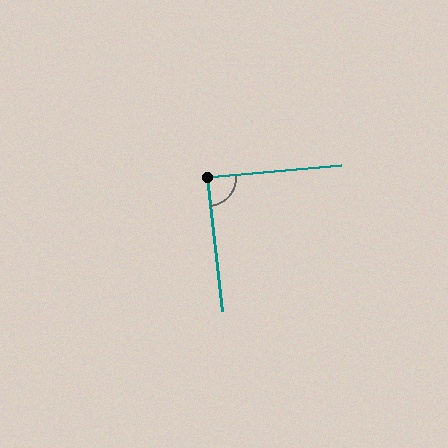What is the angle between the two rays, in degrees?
Approximately 89 degrees.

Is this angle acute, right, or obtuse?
It is approximately a right angle.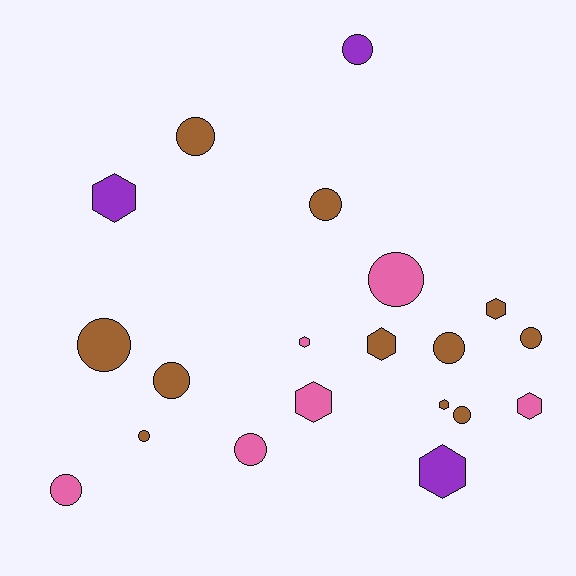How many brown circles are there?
There are 8 brown circles.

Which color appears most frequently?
Brown, with 11 objects.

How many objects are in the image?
There are 20 objects.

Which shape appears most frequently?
Circle, with 12 objects.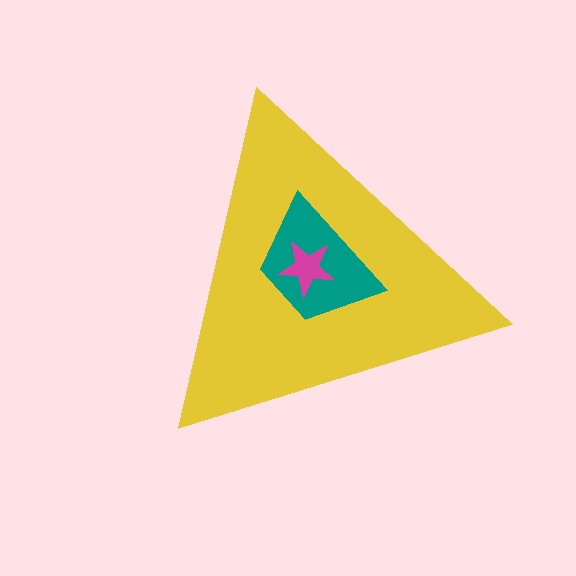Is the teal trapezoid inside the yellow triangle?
Yes.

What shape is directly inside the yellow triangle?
The teal trapezoid.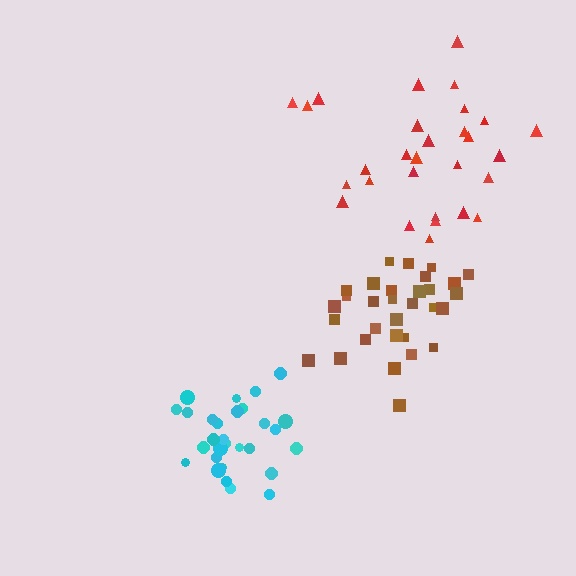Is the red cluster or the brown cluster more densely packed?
Brown.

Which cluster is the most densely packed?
Cyan.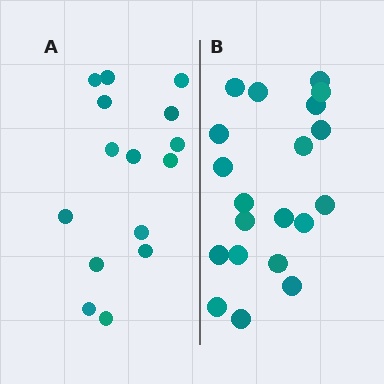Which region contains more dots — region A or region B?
Region B (the right region) has more dots.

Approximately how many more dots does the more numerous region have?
Region B has about 5 more dots than region A.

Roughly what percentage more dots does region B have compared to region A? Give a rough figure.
About 35% more.